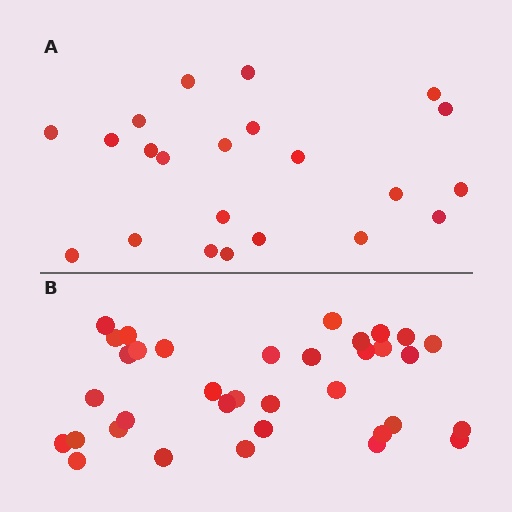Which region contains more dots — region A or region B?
Region B (the bottom region) has more dots.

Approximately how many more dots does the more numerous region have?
Region B has approximately 15 more dots than region A.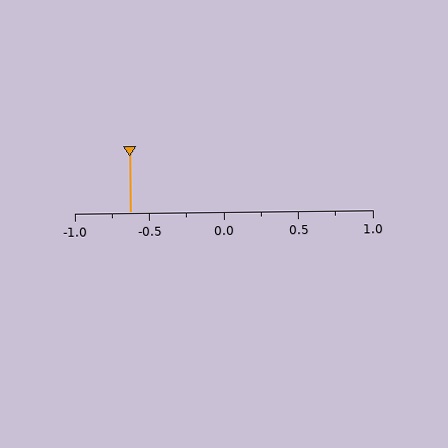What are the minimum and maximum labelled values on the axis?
The axis runs from -1.0 to 1.0.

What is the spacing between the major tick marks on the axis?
The major ticks are spaced 0.5 apart.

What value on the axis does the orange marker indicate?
The marker indicates approximately -0.62.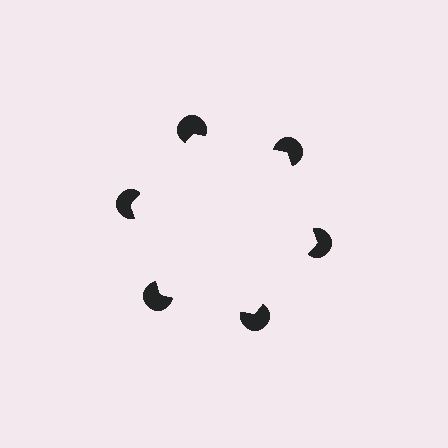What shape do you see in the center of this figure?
An illusory hexagon — its edges are inferred from the aligned wedge cuts in the pac-man discs, not physically drawn.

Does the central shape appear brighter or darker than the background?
It typically appears slightly brighter than the background, even though no actual brightness change is drawn.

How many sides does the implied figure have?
6 sides.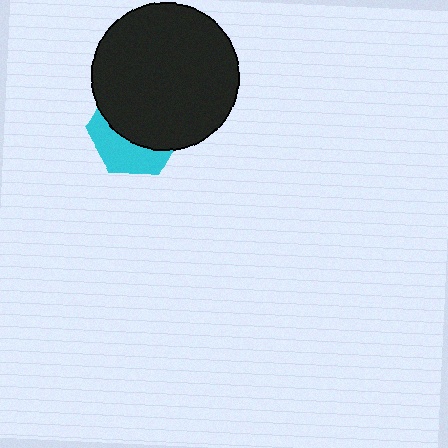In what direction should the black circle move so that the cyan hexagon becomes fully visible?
The black circle should move up. That is the shortest direction to clear the overlap and leave the cyan hexagon fully visible.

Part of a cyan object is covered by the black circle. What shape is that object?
It is a hexagon.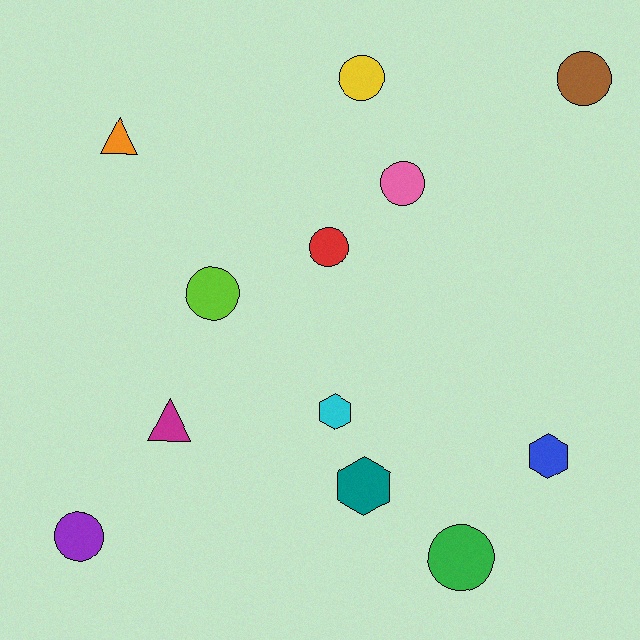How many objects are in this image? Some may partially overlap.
There are 12 objects.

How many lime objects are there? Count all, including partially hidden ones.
There is 1 lime object.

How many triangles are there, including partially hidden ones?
There are 2 triangles.